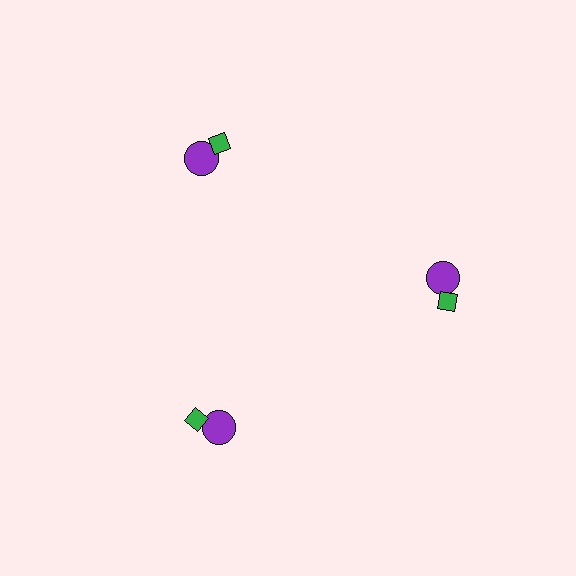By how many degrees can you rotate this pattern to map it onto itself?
The pattern maps onto itself every 120 degrees of rotation.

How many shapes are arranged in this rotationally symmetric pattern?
There are 6 shapes, arranged in 3 groups of 2.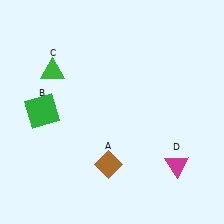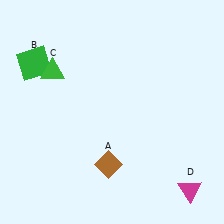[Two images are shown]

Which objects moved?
The objects that moved are: the green square (B), the magenta triangle (D).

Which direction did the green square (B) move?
The green square (B) moved up.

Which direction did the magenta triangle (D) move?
The magenta triangle (D) moved down.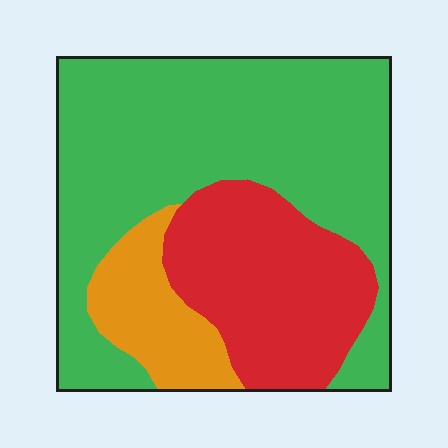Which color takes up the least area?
Orange, at roughly 15%.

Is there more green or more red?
Green.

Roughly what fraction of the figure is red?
Red takes up between a sixth and a third of the figure.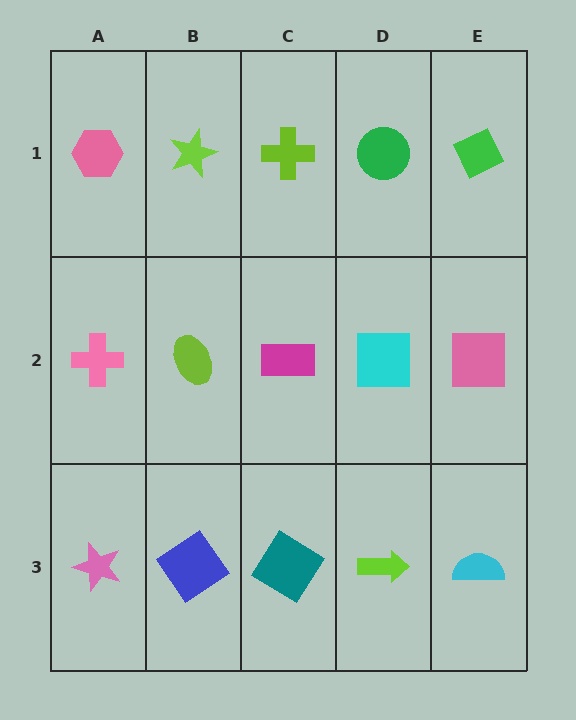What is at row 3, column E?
A cyan semicircle.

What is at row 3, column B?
A blue diamond.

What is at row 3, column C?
A teal diamond.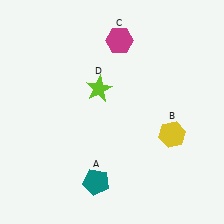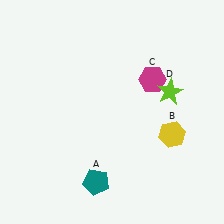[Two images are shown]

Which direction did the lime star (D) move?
The lime star (D) moved right.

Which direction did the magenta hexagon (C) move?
The magenta hexagon (C) moved down.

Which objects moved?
The objects that moved are: the magenta hexagon (C), the lime star (D).